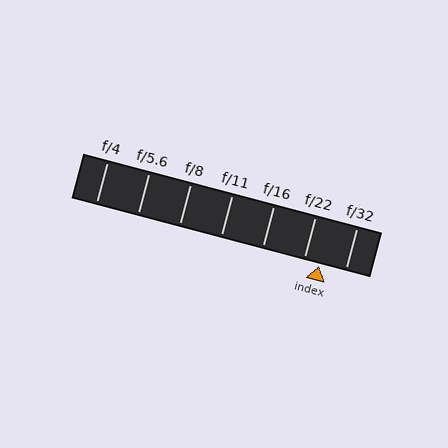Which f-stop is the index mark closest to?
The index mark is closest to f/22.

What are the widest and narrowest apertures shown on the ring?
The widest aperture shown is f/4 and the narrowest is f/32.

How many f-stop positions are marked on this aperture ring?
There are 7 f-stop positions marked.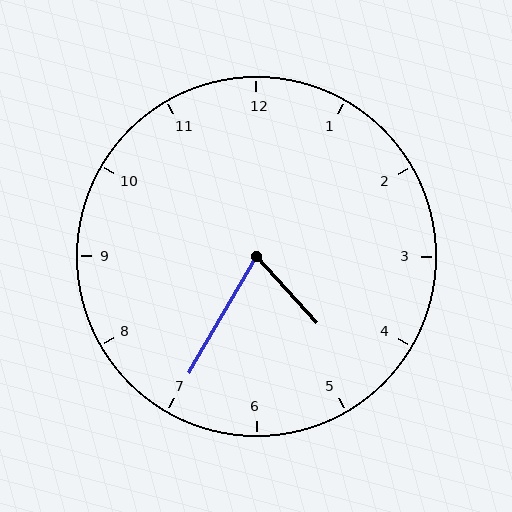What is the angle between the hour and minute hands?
Approximately 72 degrees.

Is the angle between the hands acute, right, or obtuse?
It is acute.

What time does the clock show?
4:35.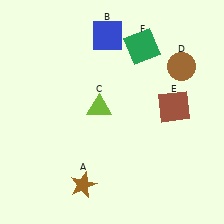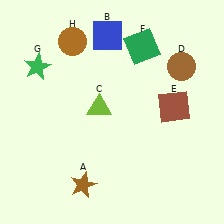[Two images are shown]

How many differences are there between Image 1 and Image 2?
There are 2 differences between the two images.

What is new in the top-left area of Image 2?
A brown circle (H) was added in the top-left area of Image 2.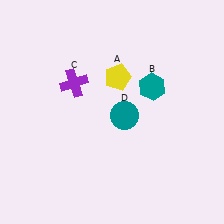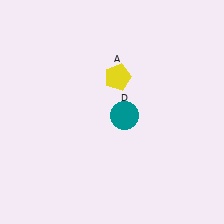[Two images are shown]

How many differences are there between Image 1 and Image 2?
There are 2 differences between the two images.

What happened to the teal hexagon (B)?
The teal hexagon (B) was removed in Image 2. It was in the top-right area of Image 1.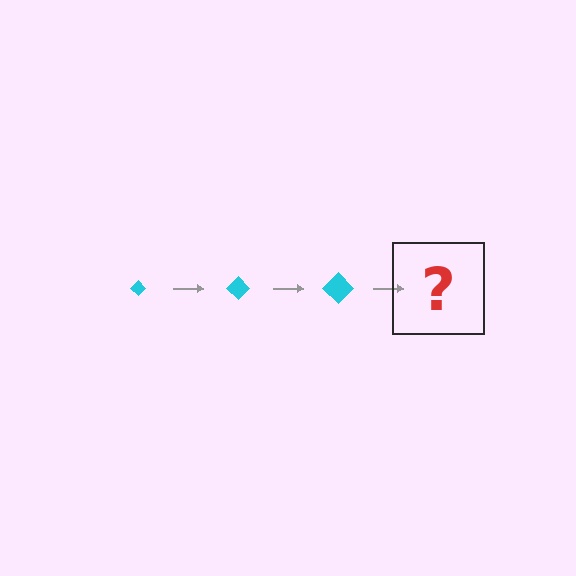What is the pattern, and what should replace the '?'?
The pattern is that the diamond gets progressively larger each step. The '?' should be a cyan diamond, larger than the previous one.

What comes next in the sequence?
The next element should be a cyan diamond, larger than the previous one.